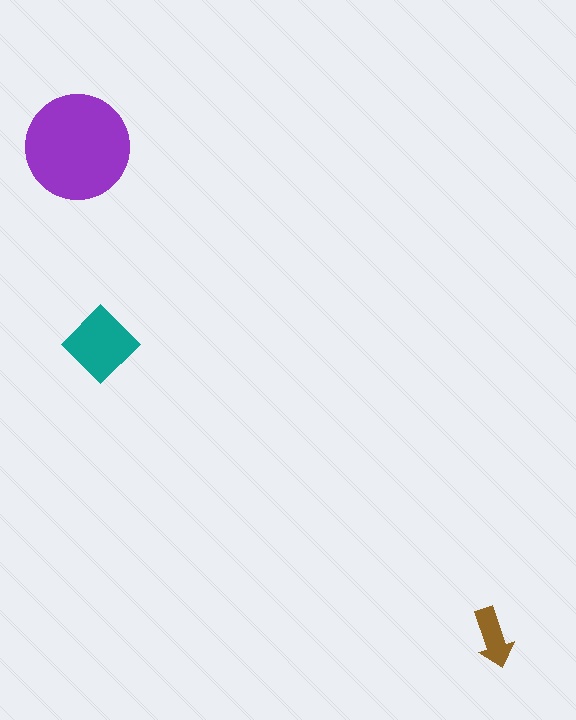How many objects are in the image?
There are 3 objects in the image.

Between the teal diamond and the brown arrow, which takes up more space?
The teal diamond.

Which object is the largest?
The purple circle.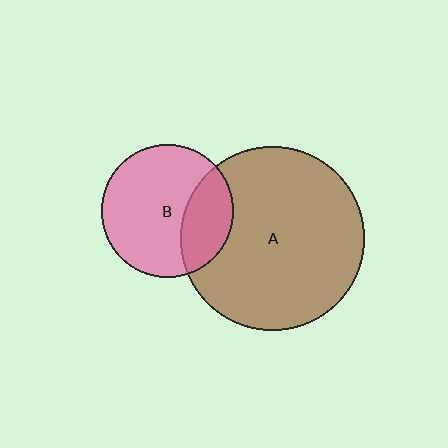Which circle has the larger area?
Circle A (brown).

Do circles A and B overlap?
Yes.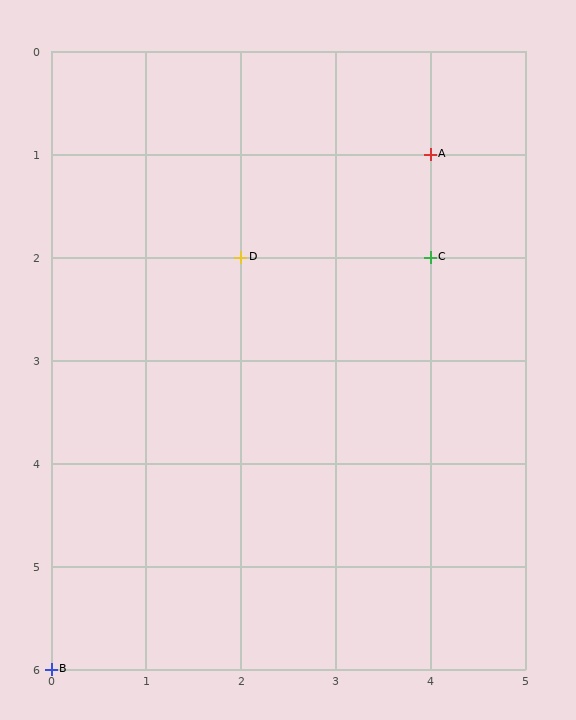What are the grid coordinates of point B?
Point B is at grid coordinates (0, 6).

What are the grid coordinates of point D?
Point D is at grid coordinates (2, 2).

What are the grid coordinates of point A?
Point A is at grid coordinates (4, 1).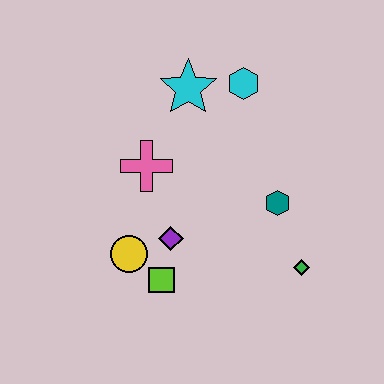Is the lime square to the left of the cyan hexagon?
Yes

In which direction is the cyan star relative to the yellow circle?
The cyan star is above the yellow circle.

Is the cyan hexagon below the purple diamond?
No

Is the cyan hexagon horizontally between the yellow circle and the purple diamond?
No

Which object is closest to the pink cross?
The purple diamond is closest to the pink cross.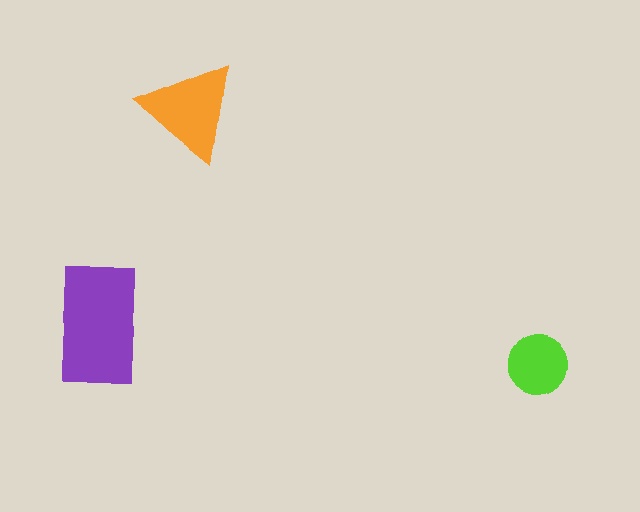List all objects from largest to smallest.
The purple rectangle, the orange triangle, the lime circle.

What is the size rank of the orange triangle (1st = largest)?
2nd.